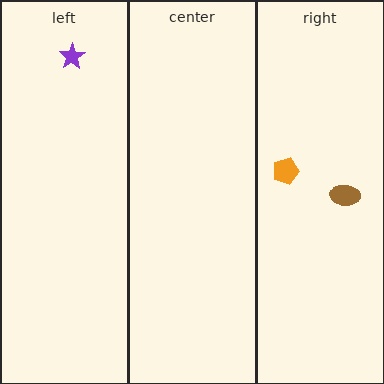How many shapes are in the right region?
2.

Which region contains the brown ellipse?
The right region.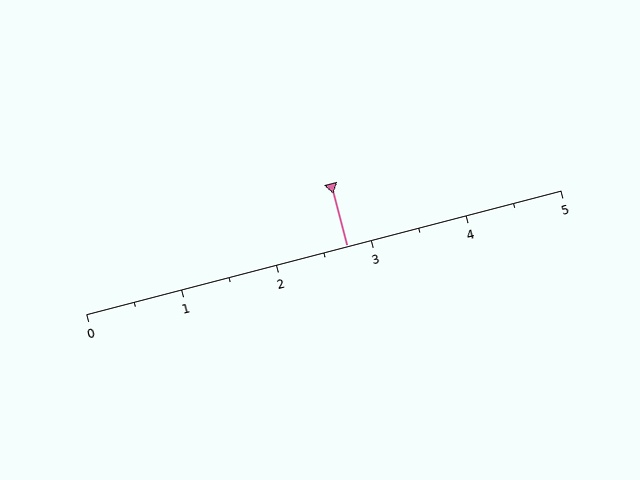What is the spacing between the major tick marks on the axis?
The major ticks are spaced 1 apart.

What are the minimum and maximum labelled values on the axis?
The axis runs from 0 to 5.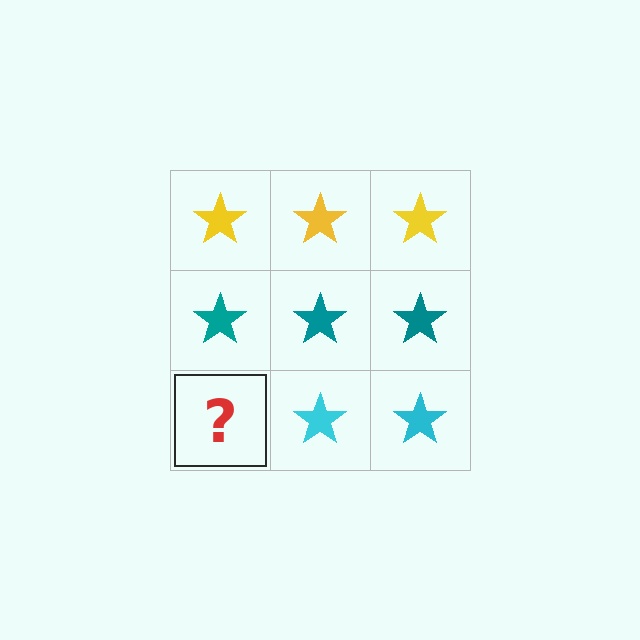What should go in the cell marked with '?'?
The missing cell should contain a cyan star.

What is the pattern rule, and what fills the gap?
The rule is that each row has a consistent color. The gap should be filled with a cyan star.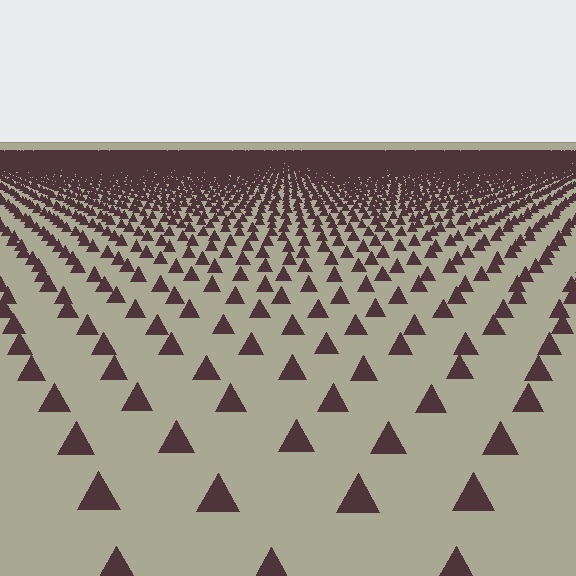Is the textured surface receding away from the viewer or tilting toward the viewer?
The surface is receding away from the viewer. Texture elements get smaller and denser toward the top.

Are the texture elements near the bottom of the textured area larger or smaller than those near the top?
Larger. Near the bottom, elements are closer to the viewer and appear at a bigger on-screen size.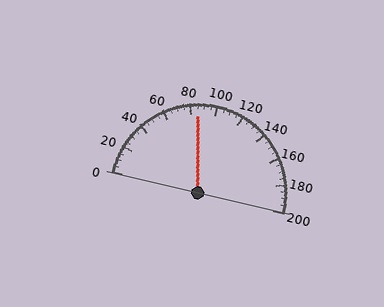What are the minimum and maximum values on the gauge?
The gauge ranges from 0 to 200.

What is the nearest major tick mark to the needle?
The nearest major tick mark is 80.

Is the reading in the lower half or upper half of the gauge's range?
The reading is in the lower half of the range (0 to 200).